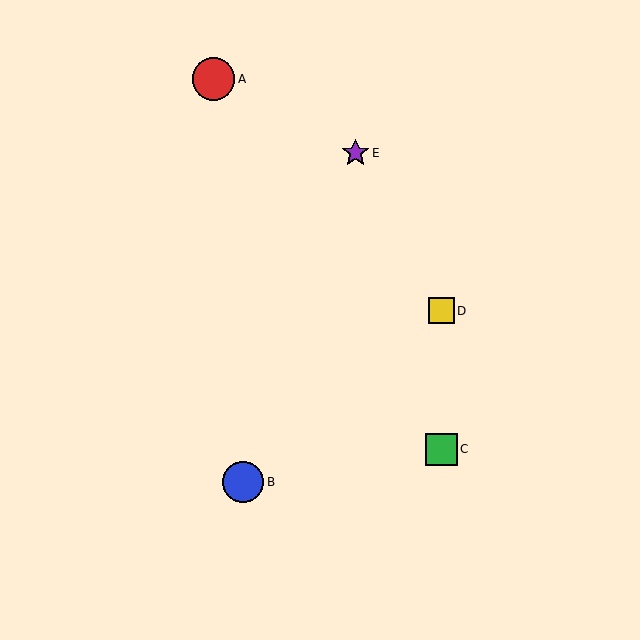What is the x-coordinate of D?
Object D is at x≈441.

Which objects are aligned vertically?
Objects C, D are aligned vertically.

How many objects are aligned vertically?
2 objects (C, D) are aligned vertically.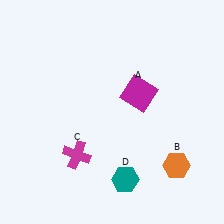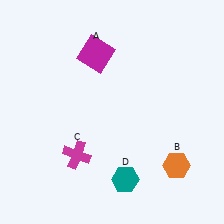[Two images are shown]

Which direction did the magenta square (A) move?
The magenta square (A) moved left.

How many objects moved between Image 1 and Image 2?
1 object moved between the two images.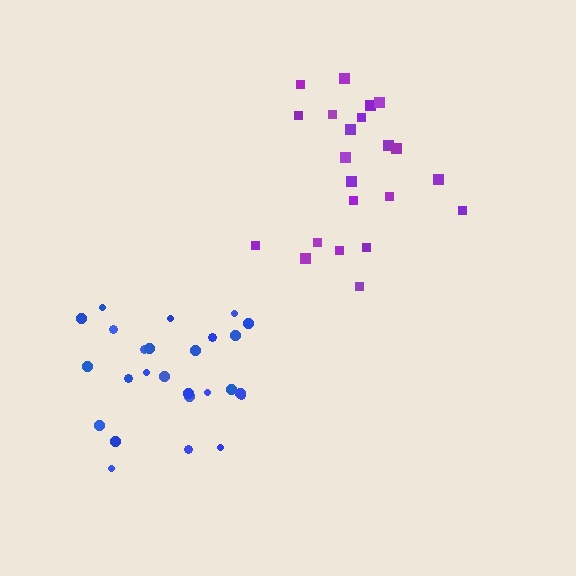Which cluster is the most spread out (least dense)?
Purple.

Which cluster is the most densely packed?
Blue.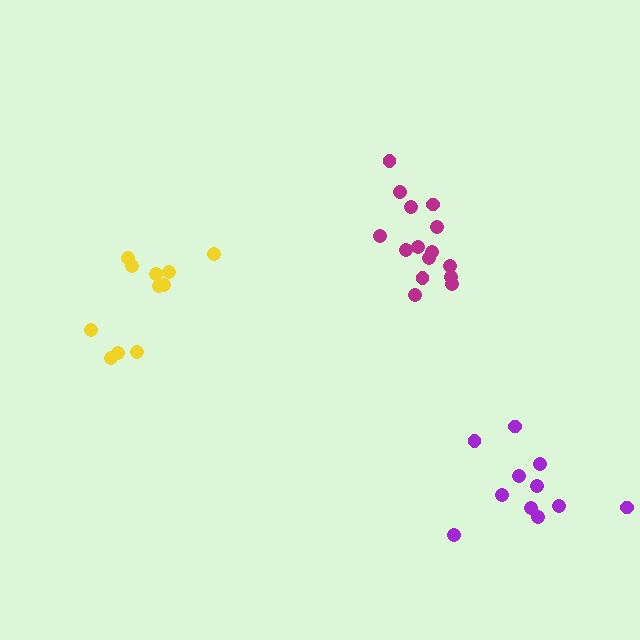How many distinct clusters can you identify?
There are 3 distinct clusters.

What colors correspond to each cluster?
The clusters are colored: yellow, purple, magenta.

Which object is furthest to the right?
The purple cluster is rightmost.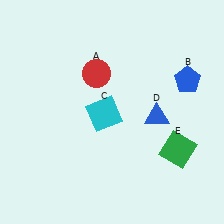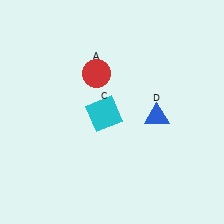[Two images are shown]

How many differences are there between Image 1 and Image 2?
There are 2 differences between the two images.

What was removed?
The blue pentagon (B), the green square (E) were removed in Image 2.